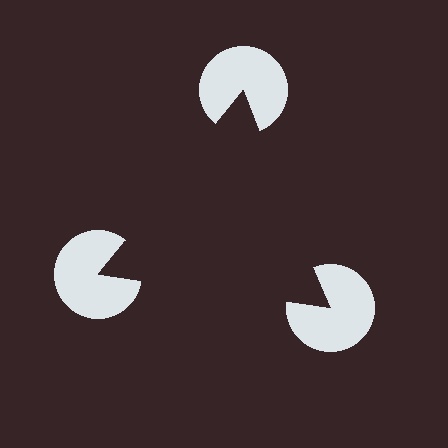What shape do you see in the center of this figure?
An illusory triangle — its edges are inferred from the aligned wedge cuts in the pac-man discs, not physically drawn.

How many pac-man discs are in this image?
There are 3 — one at each vertex of the illusory triangle.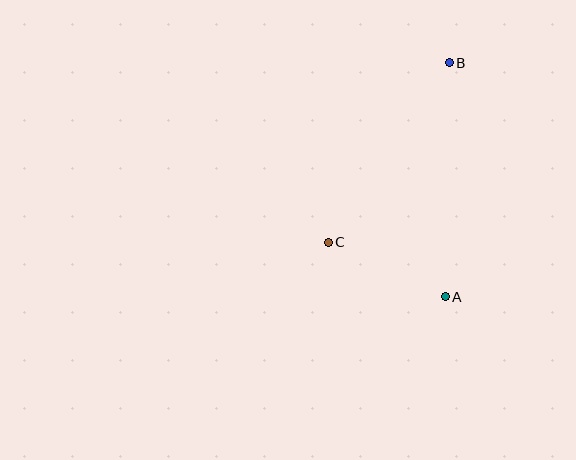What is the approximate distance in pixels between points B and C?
The distance between B and C is approximately 216 pixels.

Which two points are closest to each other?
Points A and C are closest to each other.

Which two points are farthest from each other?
Points A and B are farthest from each other.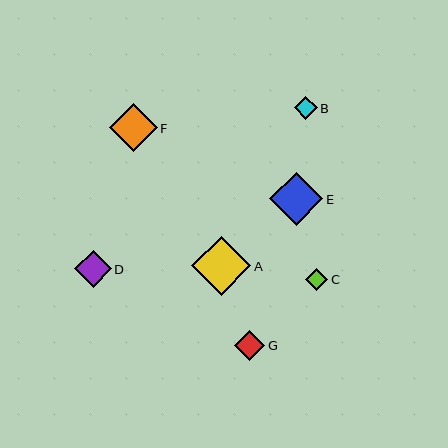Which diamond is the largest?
Diamond A is the largest with a size of approximately 59 pixels.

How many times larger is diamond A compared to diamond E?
Diamond A is approximately 1.1 times the size of diamond E.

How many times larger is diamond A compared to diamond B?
Diamond A is approximately 2.6 times the size of diamond B.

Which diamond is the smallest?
Diamond C is the smallest with a size of approximately 22 pixels.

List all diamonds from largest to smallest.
From largest to smallest: A, E, F, D, G, B, C.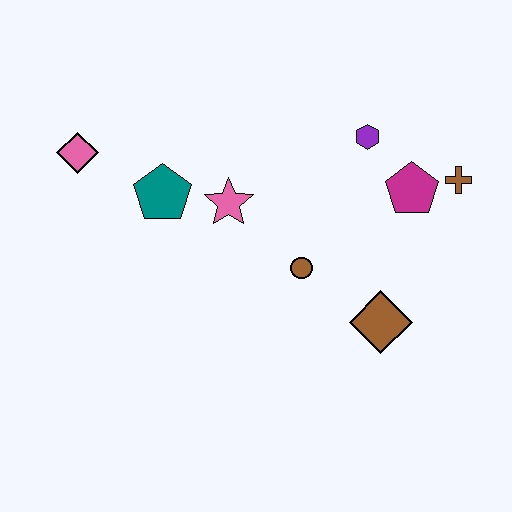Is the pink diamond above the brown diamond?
Yes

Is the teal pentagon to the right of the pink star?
No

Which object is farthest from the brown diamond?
The pink diamond is farthest from the brown diamond.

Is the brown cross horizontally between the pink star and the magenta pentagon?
No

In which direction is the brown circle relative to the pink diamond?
The brown circle is to the right of the pink diamond.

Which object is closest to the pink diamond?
The teal pentagon is closest to the pink diamond.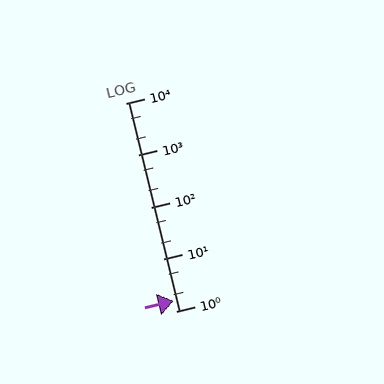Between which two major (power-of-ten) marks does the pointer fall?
The pointer is between 1 and 10.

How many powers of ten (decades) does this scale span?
The scale spans 4 decades, from 1 to 10000.